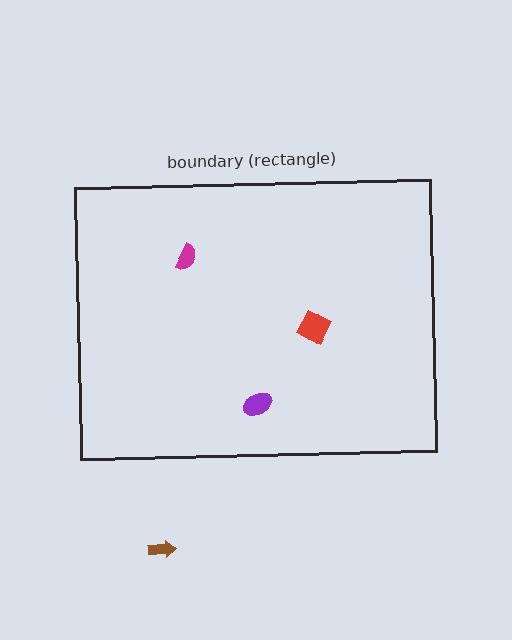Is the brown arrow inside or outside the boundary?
Outside.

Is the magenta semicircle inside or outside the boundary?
Inside.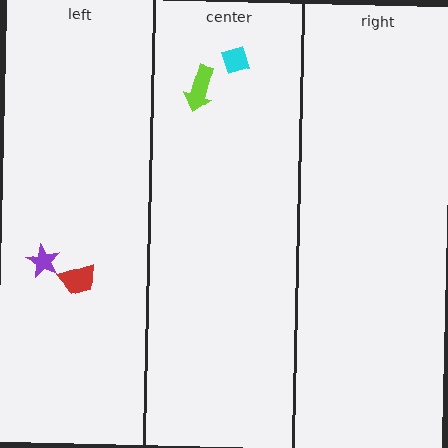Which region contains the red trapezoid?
The left region.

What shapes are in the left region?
The purple star, the red trapezoid.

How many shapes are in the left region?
2.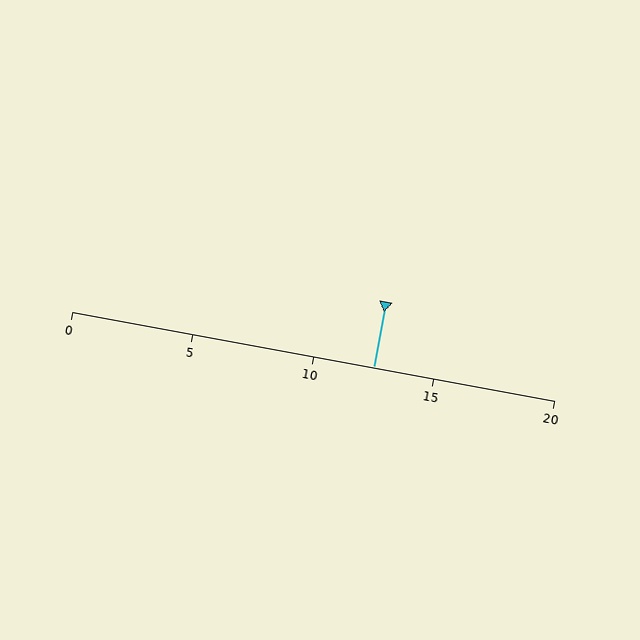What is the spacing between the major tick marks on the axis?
The major ticks are spaced 5 apart.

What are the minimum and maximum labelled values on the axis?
The axis runs from 0 to 20.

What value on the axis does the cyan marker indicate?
The marker indicates approximately 12.5.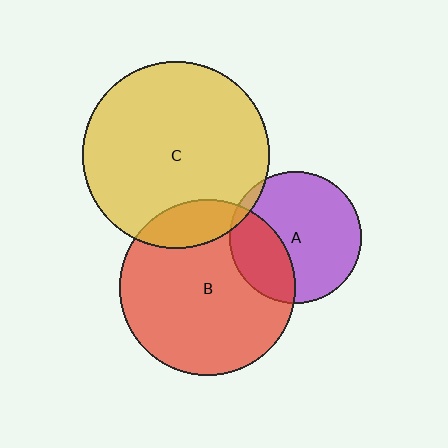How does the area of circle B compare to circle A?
Approximately 1.8 times.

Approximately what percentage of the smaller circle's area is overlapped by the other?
Approximately 5%.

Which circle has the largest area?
Circle C (yellow).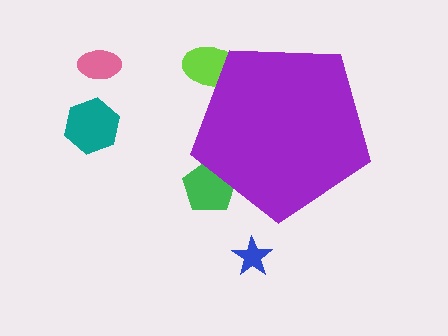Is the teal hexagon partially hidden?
No, the teal hexagon is fully visible.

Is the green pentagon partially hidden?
Yes, the green pentagon is partially hidden behind the purple pentagon.